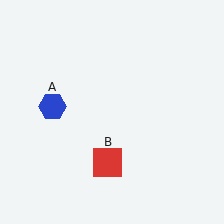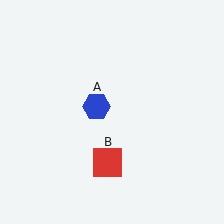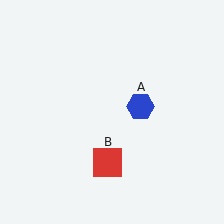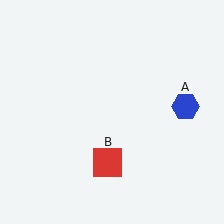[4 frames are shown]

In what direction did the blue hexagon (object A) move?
The blue hexagon (object A) moved right.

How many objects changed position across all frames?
1 object changed position: blue hexagon (object A).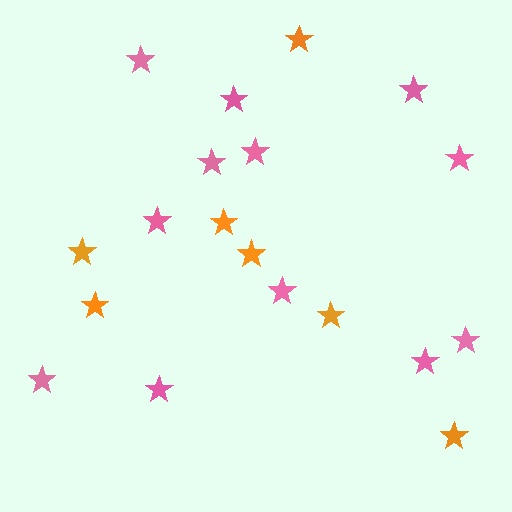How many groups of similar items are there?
There are 2 groups: one group of pink stars (12) and one group of orange stars (7).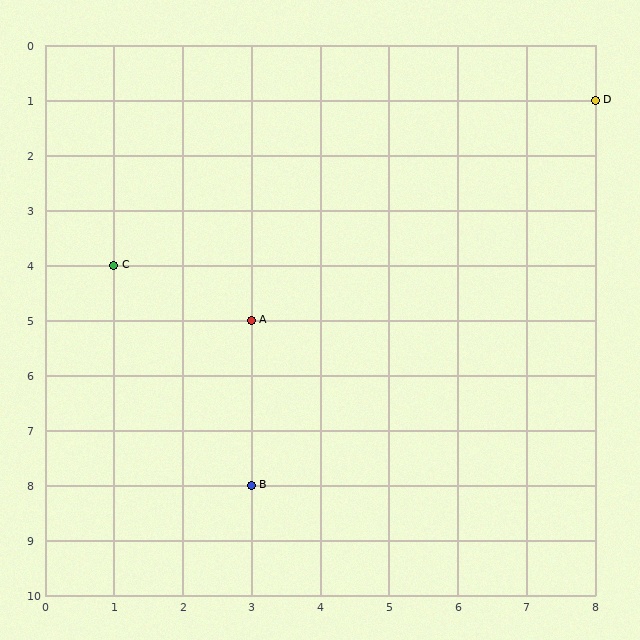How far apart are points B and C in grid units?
Points B and C are 2 columns and 4 rows apart (about 4.5 grid units diagonally).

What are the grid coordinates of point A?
Point A is at grid coordinates (3, 5).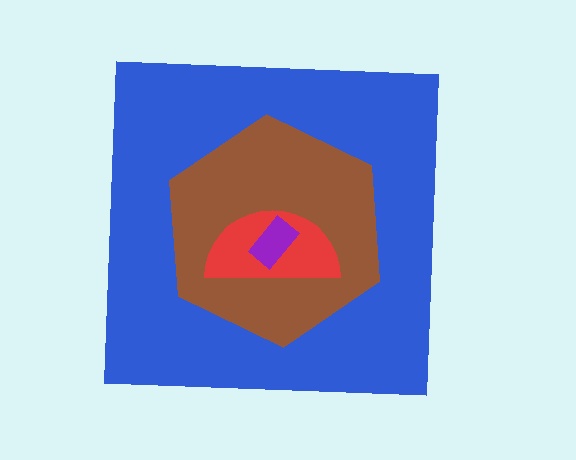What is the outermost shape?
The blue square.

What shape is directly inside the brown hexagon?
The red semicircle.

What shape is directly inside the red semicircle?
The purple rectangle.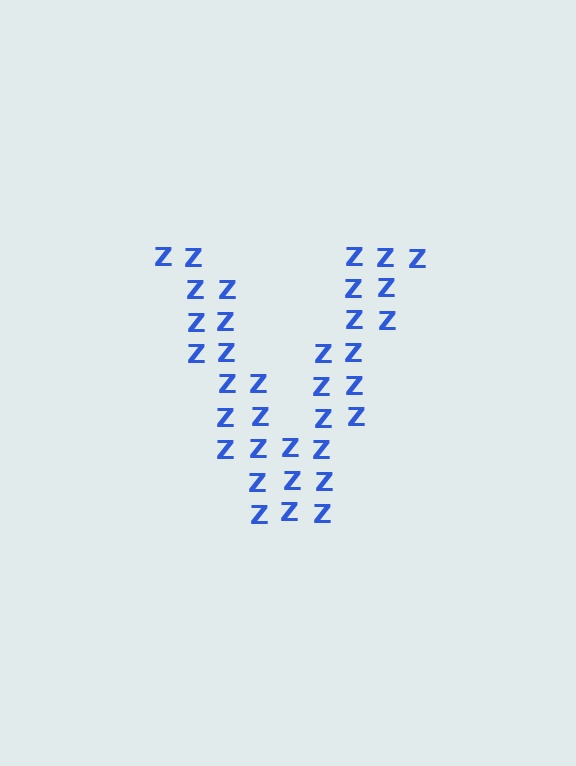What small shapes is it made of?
It is made of small letter Z's.